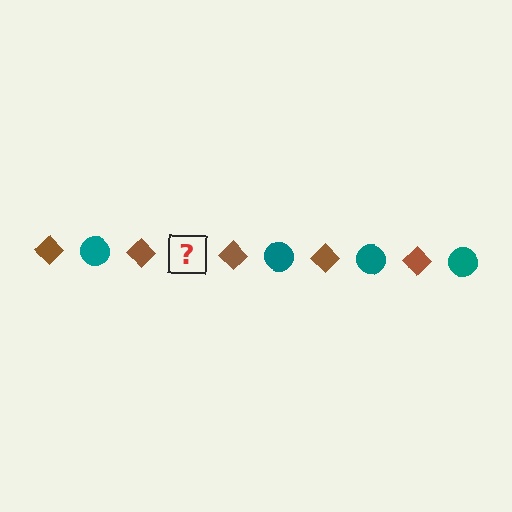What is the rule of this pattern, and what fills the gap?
The rule is that the pattern alternates between brown diamond and teal circle. The gap should be filled with a teal circle.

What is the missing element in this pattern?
The missing element is a teal circle.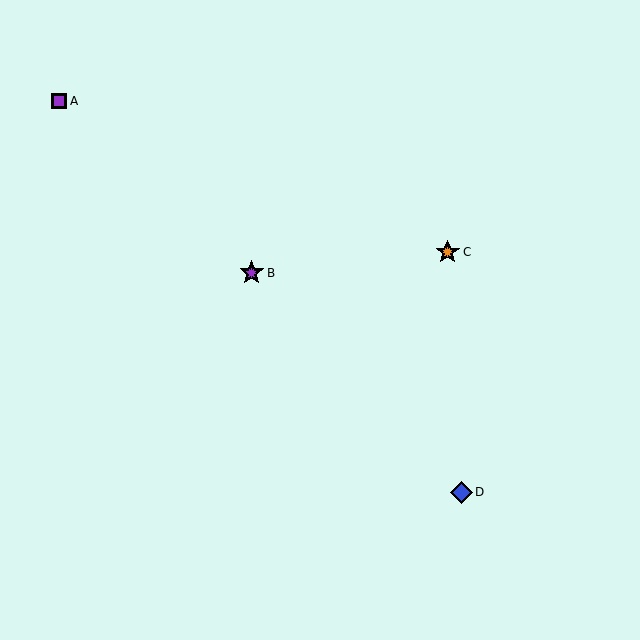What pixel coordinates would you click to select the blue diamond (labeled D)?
Click at (461, 492) to select the blue diamond D.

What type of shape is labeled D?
Shape D is a blue diamond.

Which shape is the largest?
The purple star (labeled B) is the largest.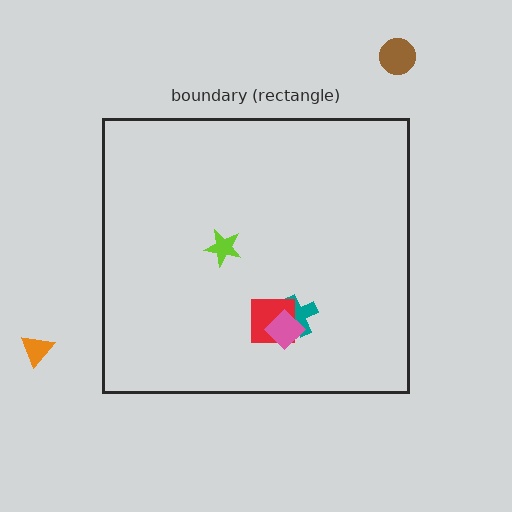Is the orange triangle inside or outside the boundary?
Outside.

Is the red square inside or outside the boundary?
Inside.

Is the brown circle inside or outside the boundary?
Outside.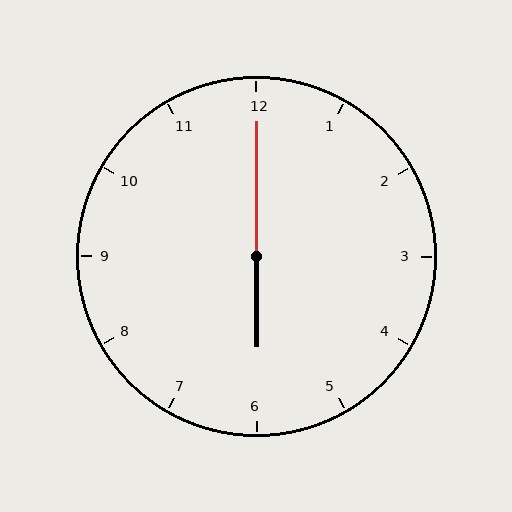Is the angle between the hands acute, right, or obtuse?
It is obtuse.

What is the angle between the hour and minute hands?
Approximately 180 degrees.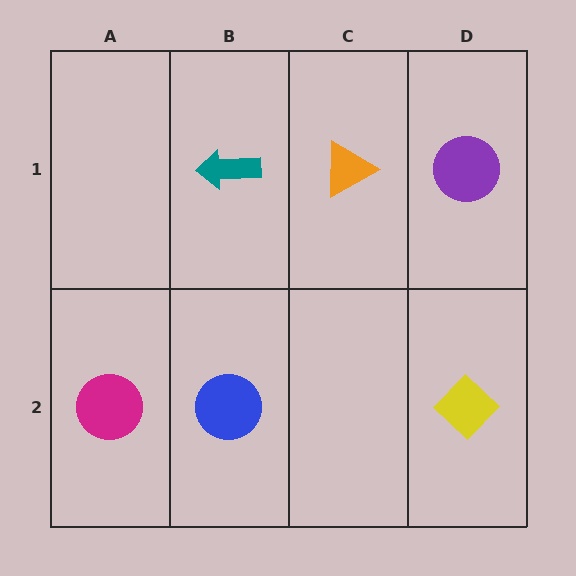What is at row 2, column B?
A blue circle.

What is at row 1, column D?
A purple circle.